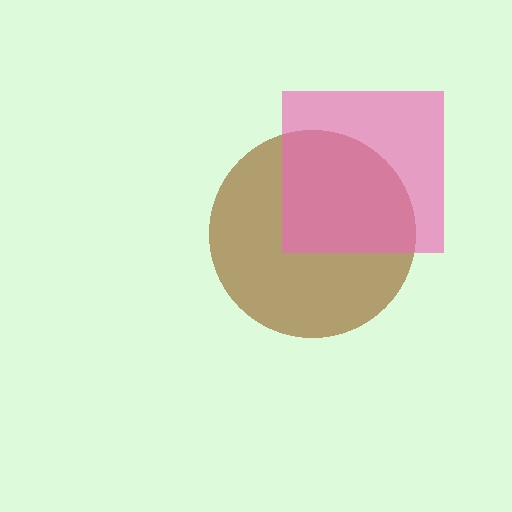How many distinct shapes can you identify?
There are 2 distinct shapes: a brown circle, a pink square.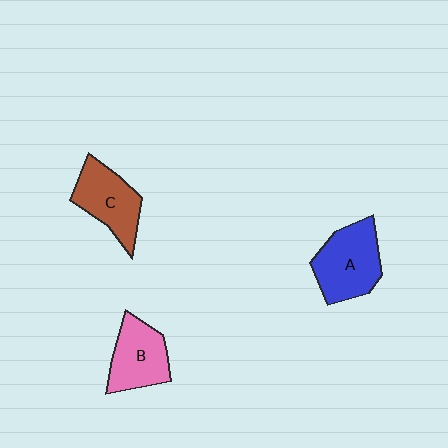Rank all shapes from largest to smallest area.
From largest to smallest: A (blue), C (brown), B (pink).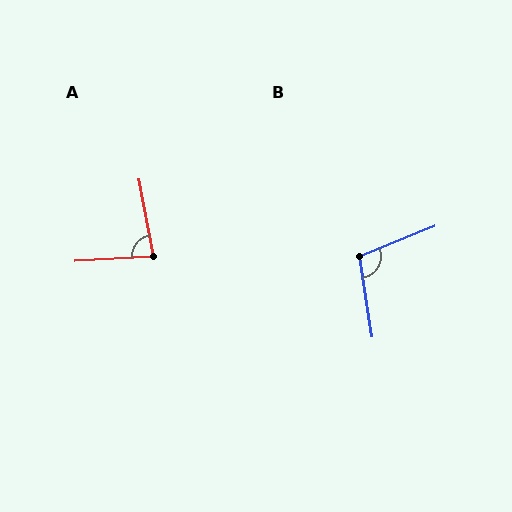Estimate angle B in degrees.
Approximately 103 degrees.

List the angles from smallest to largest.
A (83°), B (103°).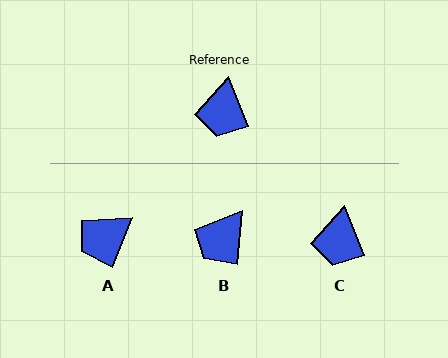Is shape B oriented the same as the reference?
No, it is off by about 27 degrees.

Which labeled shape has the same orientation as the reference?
C.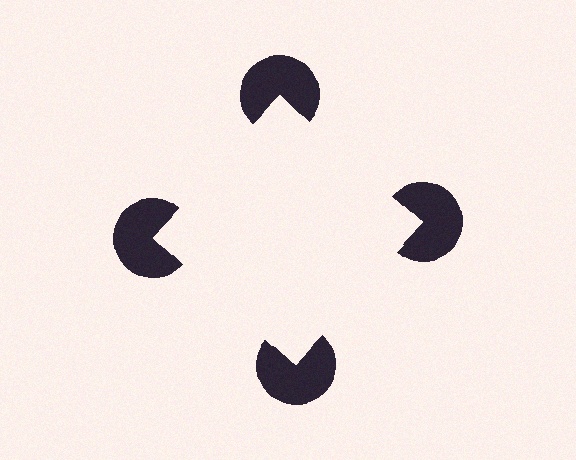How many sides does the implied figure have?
4 sides.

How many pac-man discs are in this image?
There are 4 — one at each vertex of the illusory square.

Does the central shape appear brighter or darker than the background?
It typically appears slightly brighter than the background, even though no actual brightness change is drawn.